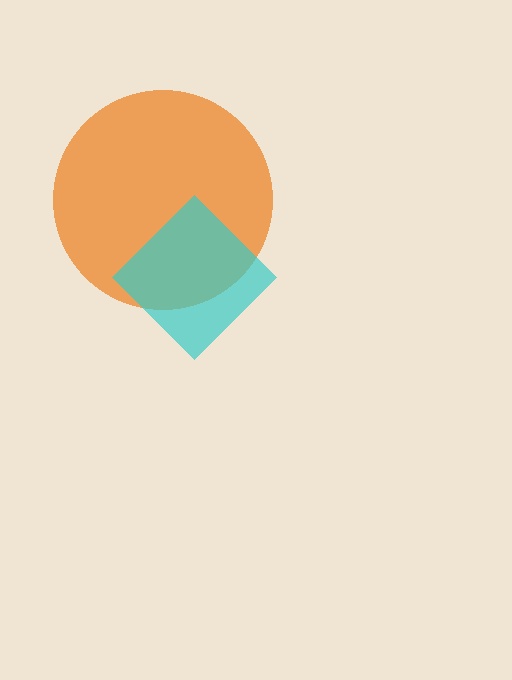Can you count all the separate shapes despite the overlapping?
Yes, there are 2 separate shapes.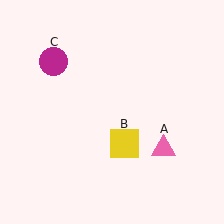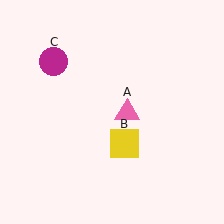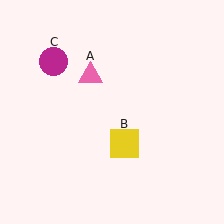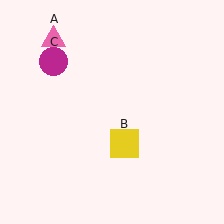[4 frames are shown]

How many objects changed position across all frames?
1 object changed position: pink triangle (object A).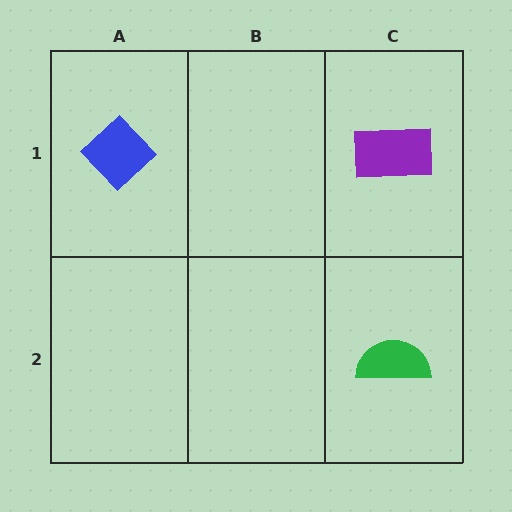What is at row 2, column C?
A green semicircle.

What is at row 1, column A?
A blue diamond.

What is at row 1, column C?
A purple rectangle.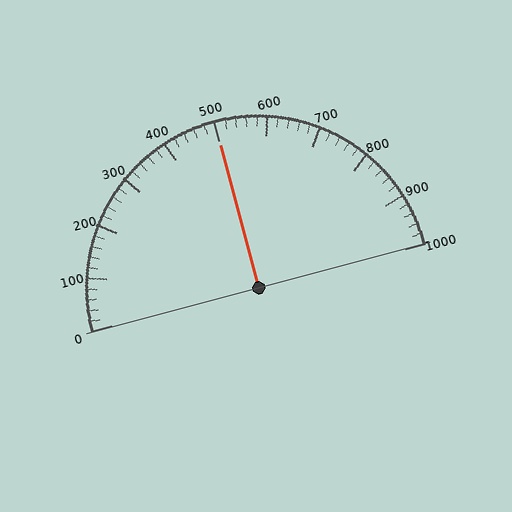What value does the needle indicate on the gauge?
The needle indicates approximately 500.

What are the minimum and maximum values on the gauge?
The gauge ranges from 0 to 1000.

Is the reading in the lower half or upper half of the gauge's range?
The reading is in the upper half of the range (0 to 1000).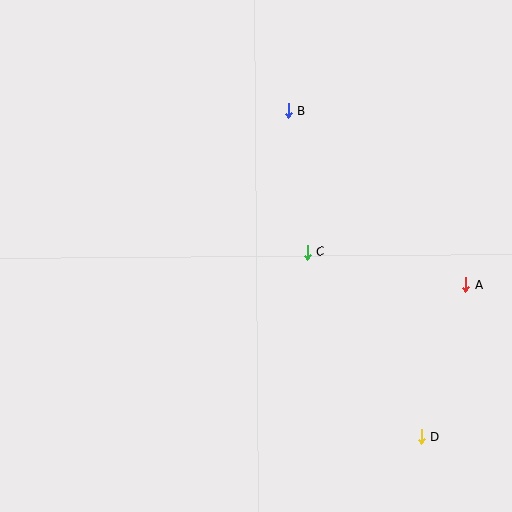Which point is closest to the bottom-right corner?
Point D is closest to the bottom-right corner.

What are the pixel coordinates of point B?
Point B is at (288, 111).